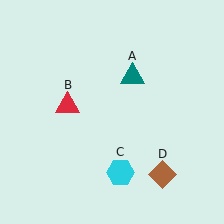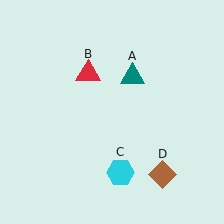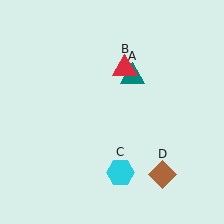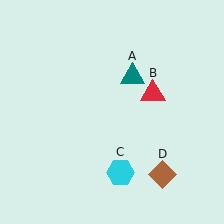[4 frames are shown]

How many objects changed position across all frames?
1 object changed position: red triangle (object B).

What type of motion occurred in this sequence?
The red triangle (object B) rotated clockwise around the center of the scene.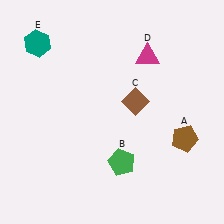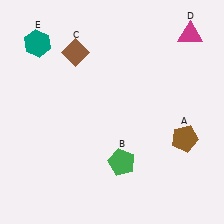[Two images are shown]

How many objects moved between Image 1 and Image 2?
2 objects moved between the two images.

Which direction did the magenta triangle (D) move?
The magenta triangle (D) moved right.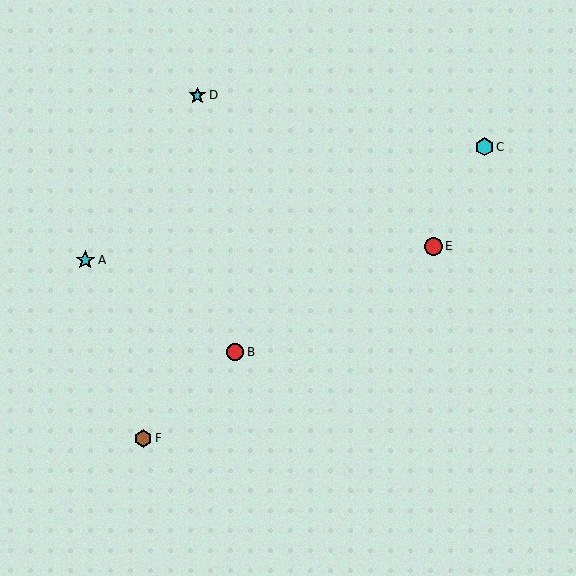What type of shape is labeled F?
Shape F is a brown hexagon.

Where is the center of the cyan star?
The center of the cyan star is at (197, 95).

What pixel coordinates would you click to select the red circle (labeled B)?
Click at (235, 352) to select the red circle B.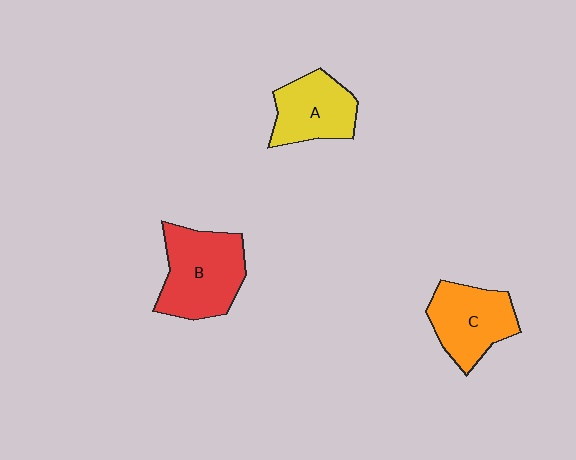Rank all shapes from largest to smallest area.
From largest to smallest: B (red), C (orange), A (yellow).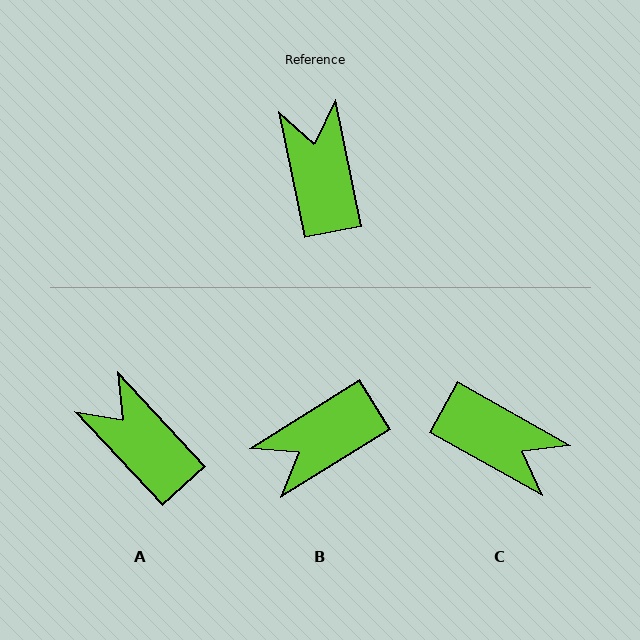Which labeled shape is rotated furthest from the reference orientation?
C, about 131 degrees away.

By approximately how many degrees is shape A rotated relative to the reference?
Approximately 31 degrees counter-clockwise.